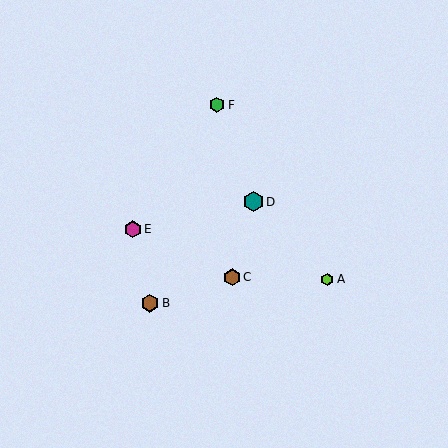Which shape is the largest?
The teal hexagon (labeled D) is the largest.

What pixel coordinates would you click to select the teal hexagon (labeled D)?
Click at (253, 202) to select the teal hexagon D.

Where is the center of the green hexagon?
The center of the green hexagon is at (217, 105).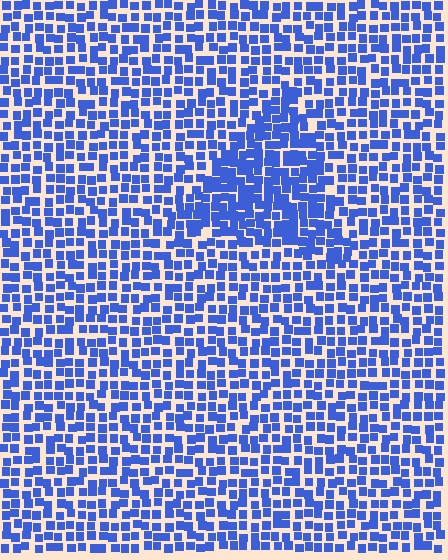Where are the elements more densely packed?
The elements are more densely packed inside the triangle boundary.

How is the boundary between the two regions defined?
The boundary is defined by a change in element density (approximately 1.5x ratio). All elements are the same color, size, and shape.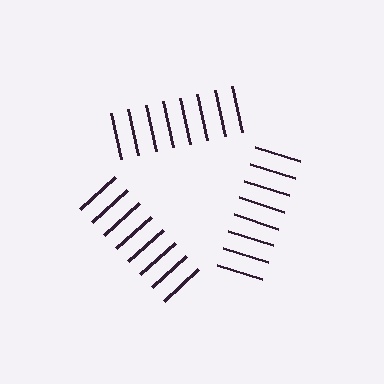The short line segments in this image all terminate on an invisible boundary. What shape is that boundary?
An illusory triangle — the line segments terminate on its edges but no continuous stroke is drawn.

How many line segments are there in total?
24 — 8 along each of the 3 edges.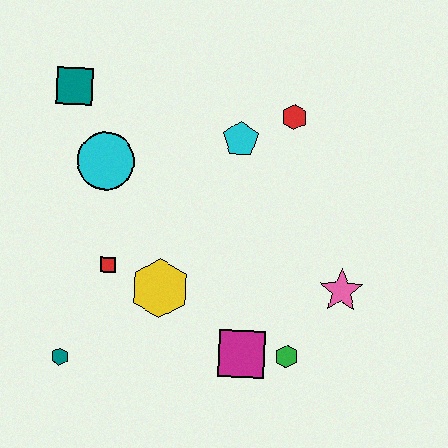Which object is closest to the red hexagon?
The cyan pentagon is closest to the red hexagon.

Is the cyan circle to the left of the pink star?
Yes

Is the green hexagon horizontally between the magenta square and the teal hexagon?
No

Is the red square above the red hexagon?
No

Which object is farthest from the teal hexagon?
The red hexagon is farthest from the teal hexagon.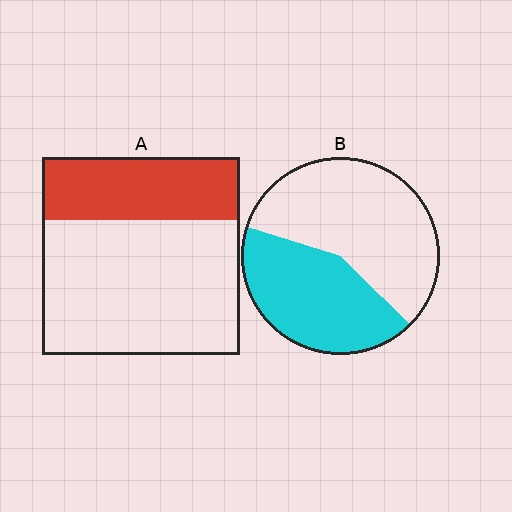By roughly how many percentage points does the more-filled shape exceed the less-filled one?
By roughly 10 percentage points (B over A).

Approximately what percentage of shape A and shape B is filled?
A is approximately 30% and B is approximately 40%.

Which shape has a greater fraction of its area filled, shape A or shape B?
Shape B.